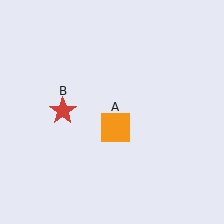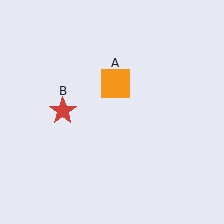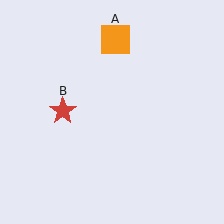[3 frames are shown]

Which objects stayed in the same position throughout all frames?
Red star (object B) remained stationary.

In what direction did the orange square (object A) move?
The orange square (object A) moved up.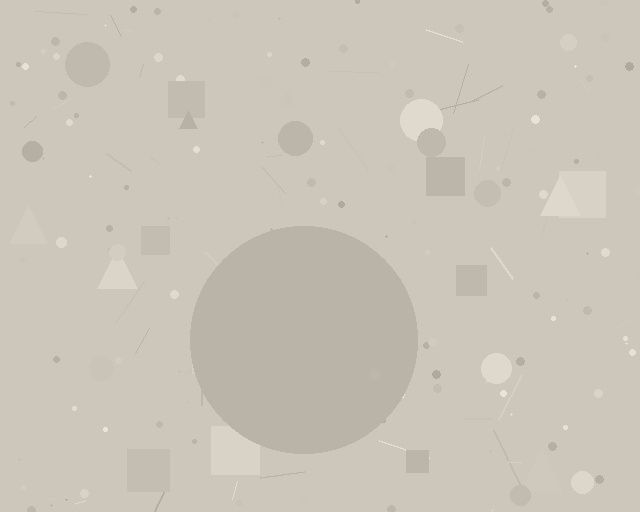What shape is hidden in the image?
A circle is hidden in the image.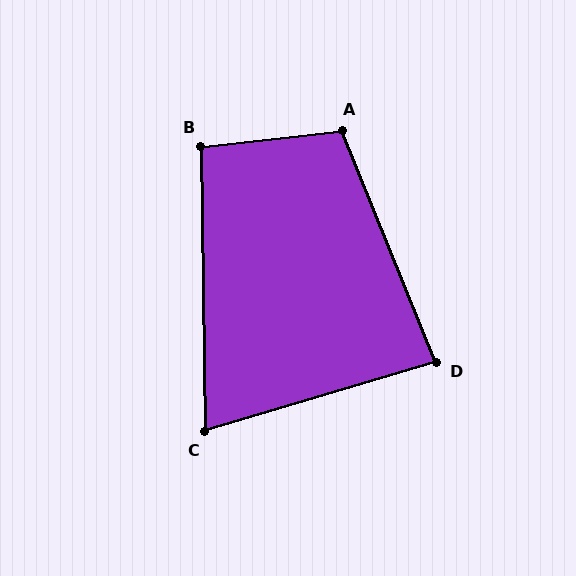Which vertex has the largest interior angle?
A, at approximately 106 degrees.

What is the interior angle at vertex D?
Approximately 84 degrees (acute).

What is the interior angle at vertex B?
Approximately 96 degrees (obtuse).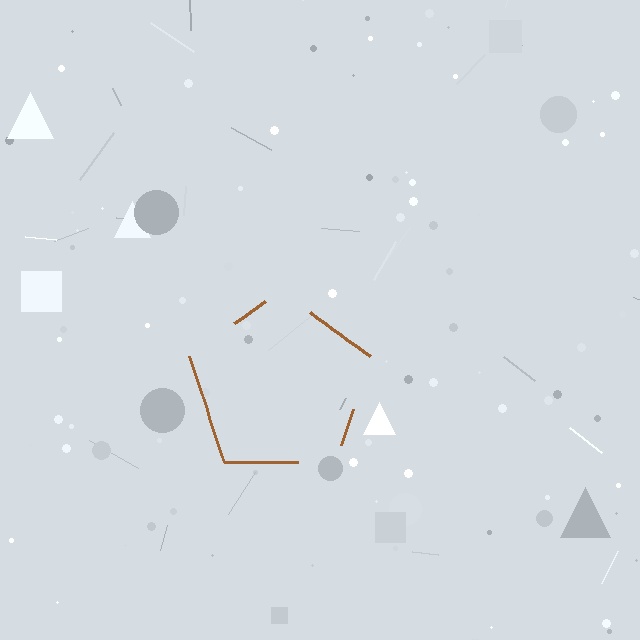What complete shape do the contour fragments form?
The contour fragments form a pentagon.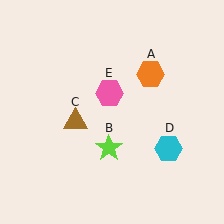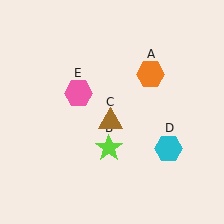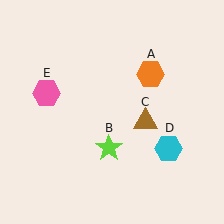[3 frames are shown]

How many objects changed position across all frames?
2 objects changed position: brown triangle (object C), pink hexagon (object E).